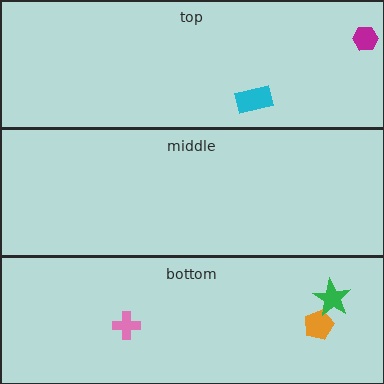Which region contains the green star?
The bottom region.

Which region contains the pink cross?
The bottom region.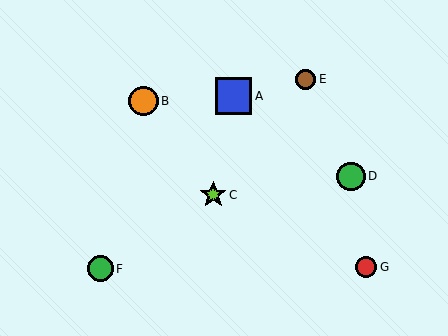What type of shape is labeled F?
Shape F is a green circle.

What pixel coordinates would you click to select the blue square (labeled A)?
Click at (234, 96) to select the blue square A.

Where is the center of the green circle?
The center of the green circle is at (351, 176).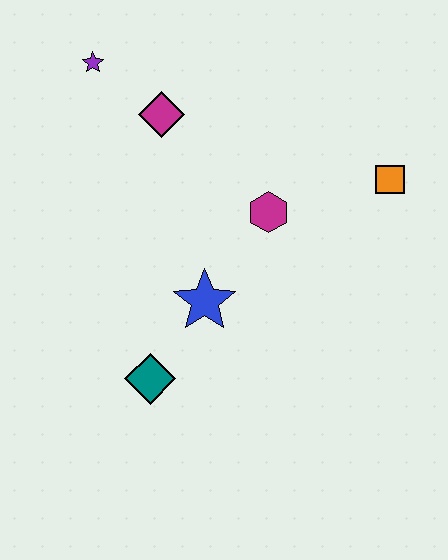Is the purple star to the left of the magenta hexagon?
Yes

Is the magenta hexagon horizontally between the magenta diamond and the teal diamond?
No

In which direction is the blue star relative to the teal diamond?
The blue star is above the teal diamond.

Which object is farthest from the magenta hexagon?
The purple star is farthest from the magenta hexagon.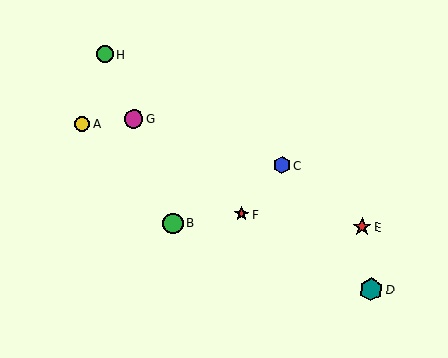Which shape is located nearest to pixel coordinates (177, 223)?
The green circle (labeled B) at (173, 223) is nearest to that location.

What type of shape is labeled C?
Shape C is a blue hexagon.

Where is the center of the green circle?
The center of the green circle is at (173, 223).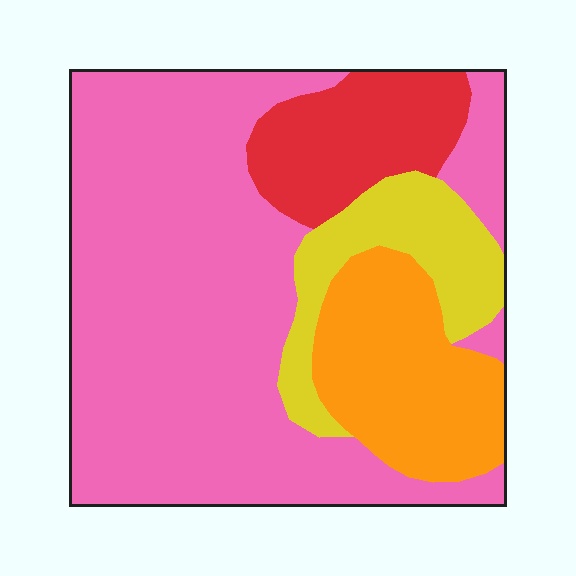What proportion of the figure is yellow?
Yellow takes up about one eighth (1/8) of the figure.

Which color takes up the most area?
Pink, at roughly 60%.